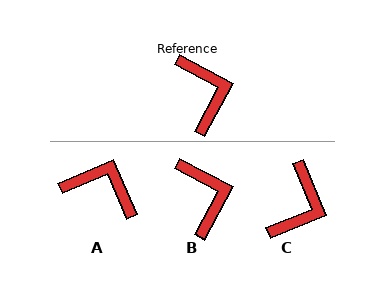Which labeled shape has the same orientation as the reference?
B.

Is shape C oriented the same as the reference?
No, it is off by about 40 degrees.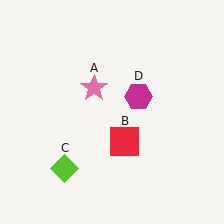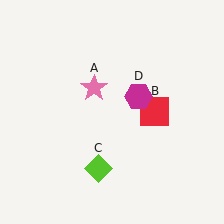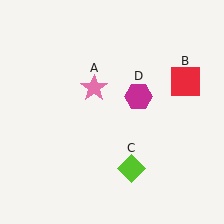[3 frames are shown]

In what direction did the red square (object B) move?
The red square (object B) moved up and to the right.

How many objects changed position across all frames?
2 objects changed position: red square (object B), lime diamond (object C).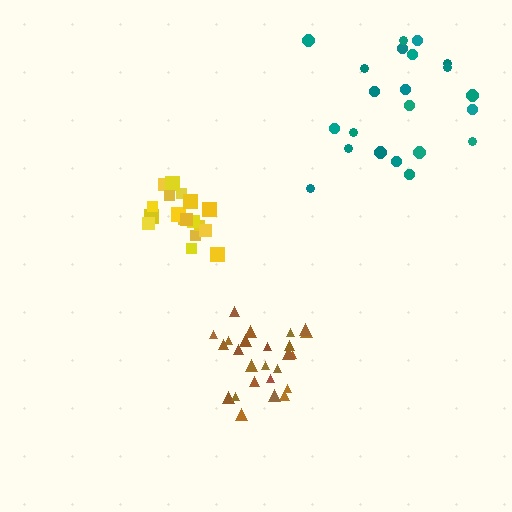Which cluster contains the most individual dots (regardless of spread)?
Brown (25).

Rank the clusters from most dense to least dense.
yellow, brown, teal.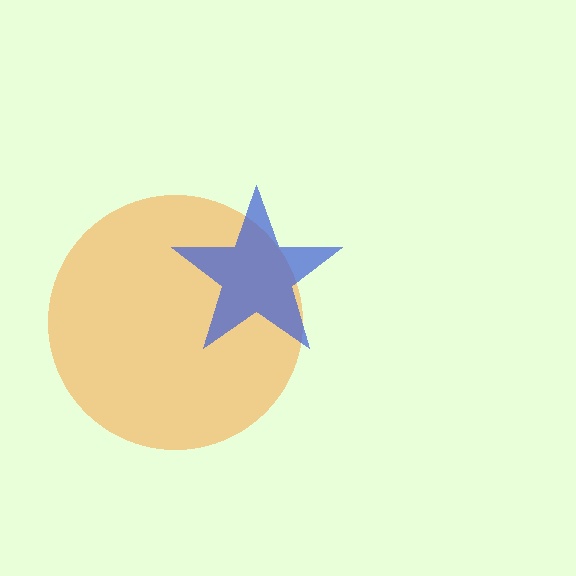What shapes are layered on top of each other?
The layered shapes are: an orange circle, a blue star.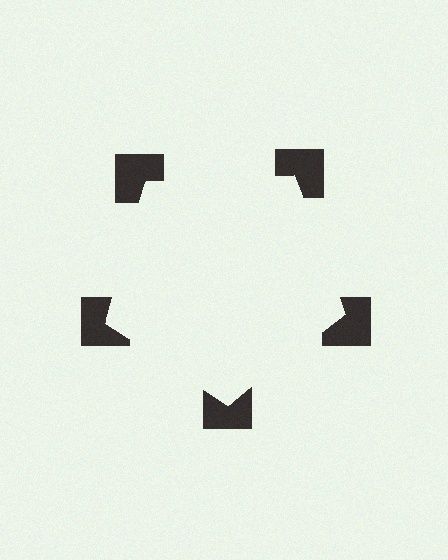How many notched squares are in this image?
There are 5 — one at each vertex of the illusory pentagon.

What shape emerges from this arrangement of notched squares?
An illusory pentagon — its edges are inferred from the aligned wedge cuts in the notched squares, not physically drawn.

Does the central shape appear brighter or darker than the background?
It typically appears slightly brighter than the background, even though no actual brightness change is drawn.